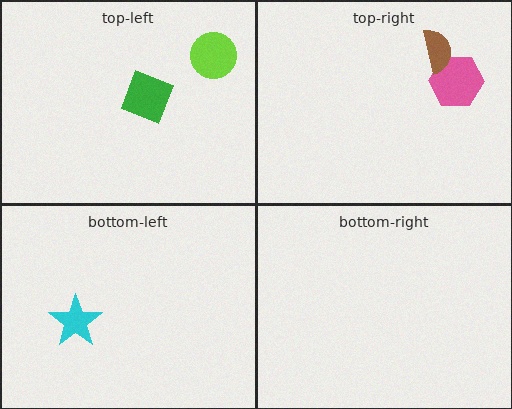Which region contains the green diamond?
The top-left region.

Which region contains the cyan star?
The bottom-left region.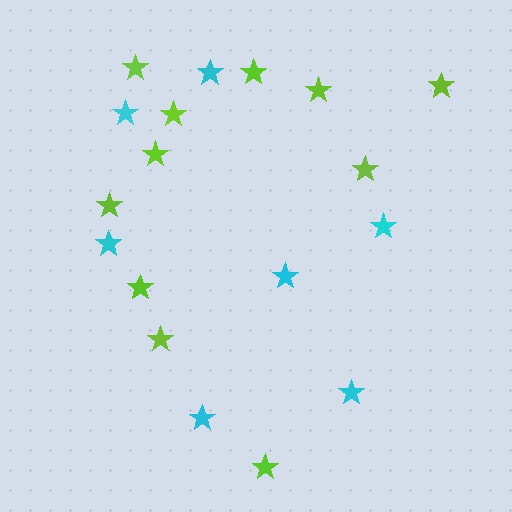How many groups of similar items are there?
There are 2 groups: one group of cyan stars (7) and one group of lime stars (11).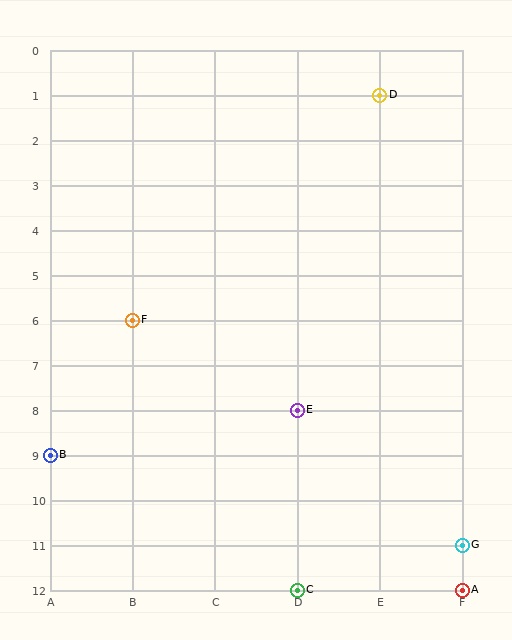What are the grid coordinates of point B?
Point B is at grid coordinates (A, 9).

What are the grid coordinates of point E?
Point E is at grid coordinates (D, 8).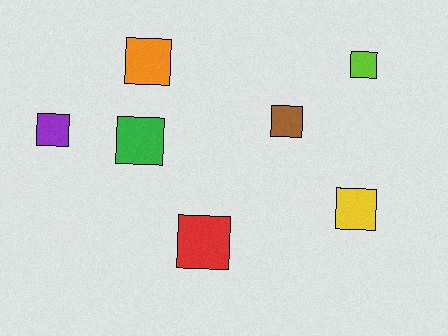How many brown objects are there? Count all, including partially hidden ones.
There is 1 brown object.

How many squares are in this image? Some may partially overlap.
There are 7 squares.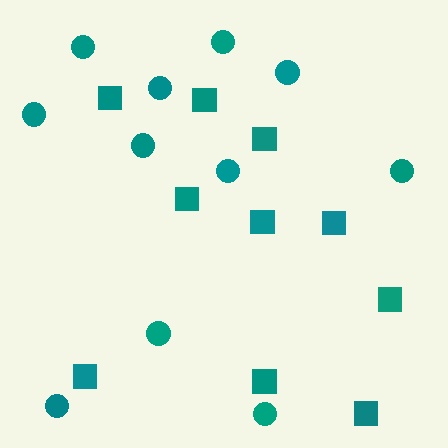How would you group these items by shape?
There are 2 groups: one group of squares (10) and one group of circles (11).